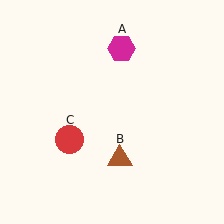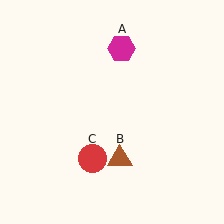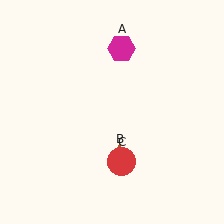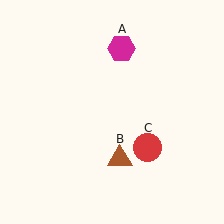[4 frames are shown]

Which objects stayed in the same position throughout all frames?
Magenta hexagon (object A) and brown triangle (object B) remained stationary.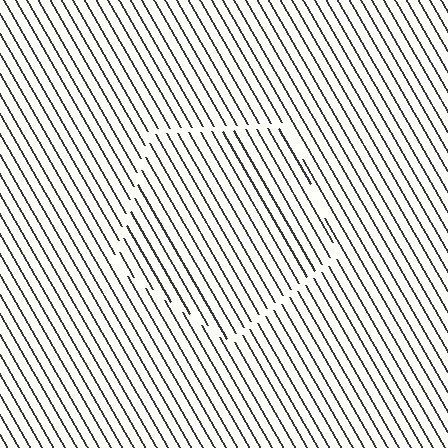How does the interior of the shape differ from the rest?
The interior of the shape contains the same grating, shifted by half a period — the contour is defined by the phase discontinuity where line-ends from the inner and outer gratings abut.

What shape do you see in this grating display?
An illusory pentagon. The interior of the shape contains the same grating, shifted by half a period — the contour is defined by the phase discontinuity where line-ends from the inner and outer gratings abut.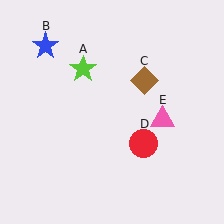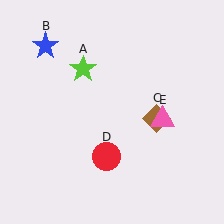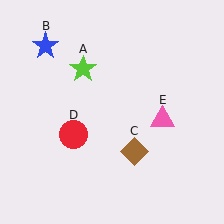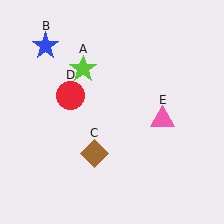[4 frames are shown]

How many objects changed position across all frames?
2 objects changed position: brown diamond (object C), red circle (object D).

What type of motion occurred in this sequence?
The brown diamond (object C), red circle (object D) rotated clockwise around the center of the scene.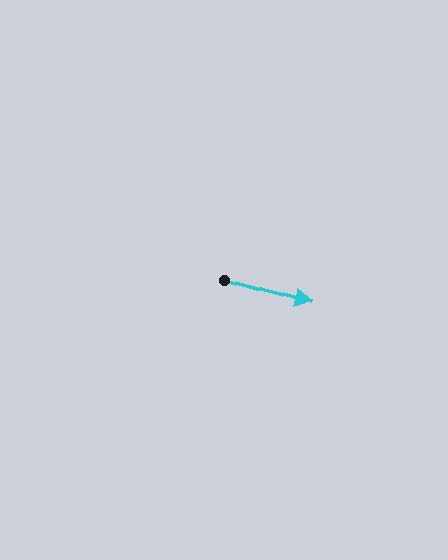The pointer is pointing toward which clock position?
Roughly 4 o'clock.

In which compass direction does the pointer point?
East.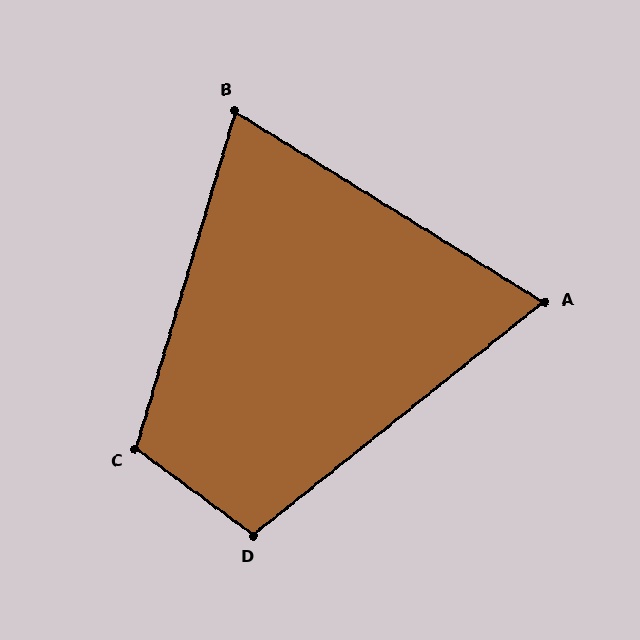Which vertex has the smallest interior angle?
A, at approximately 70 degrees.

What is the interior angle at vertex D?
Approximately 105 degrees (obtuse).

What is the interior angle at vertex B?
Approximately 75 degrees (acute).